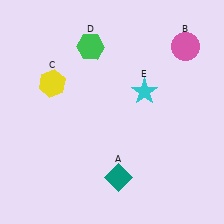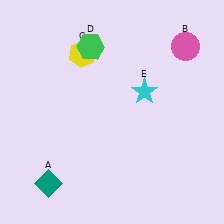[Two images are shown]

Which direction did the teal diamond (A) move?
The teal diamond (A) moved left.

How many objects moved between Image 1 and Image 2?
2 objects moved between the two images.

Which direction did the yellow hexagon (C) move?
The yellow hexagon (C) moved right.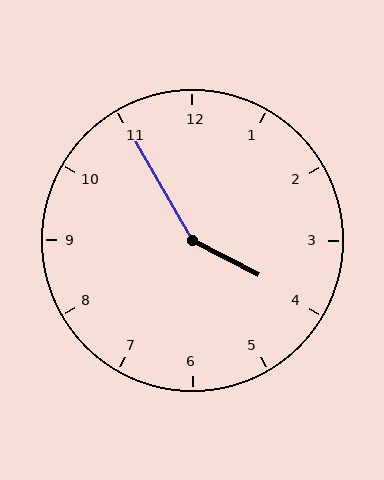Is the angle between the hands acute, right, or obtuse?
It is obtuse.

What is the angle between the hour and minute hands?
Approximately 148 degrees.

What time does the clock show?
3:55.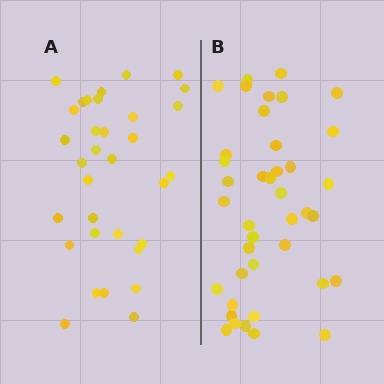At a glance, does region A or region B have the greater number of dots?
Region B (the right region) has more dots.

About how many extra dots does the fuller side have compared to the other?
Region B has roughly 8 or so more dots than region A.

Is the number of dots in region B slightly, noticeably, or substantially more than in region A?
Region B has only slightly more — the two regions are fairly close. The ratio is roughly 1.2 to 1.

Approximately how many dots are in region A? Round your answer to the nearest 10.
About 30 dots. (The exact count is 33, which rounds to 30.)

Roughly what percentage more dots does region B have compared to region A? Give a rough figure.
About 20% more.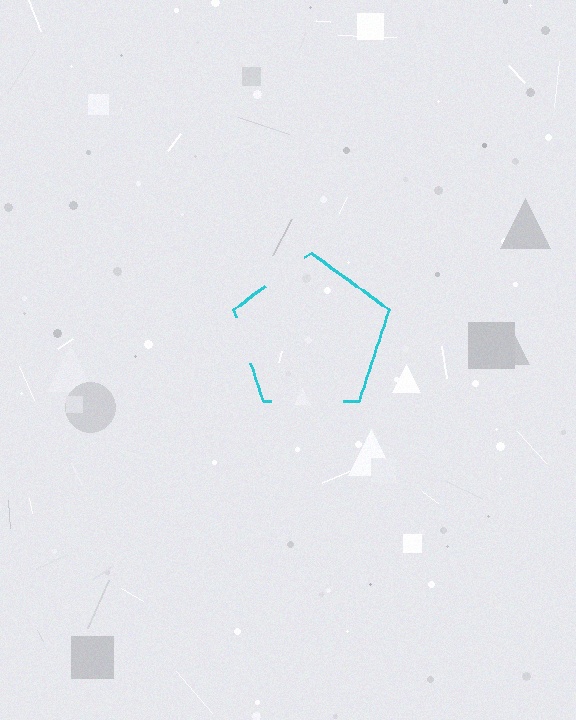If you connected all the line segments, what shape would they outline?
They would outline a pentagon.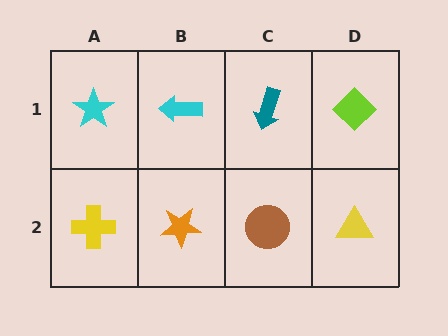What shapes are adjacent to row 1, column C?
A brown circle (row 2, column C), a cyan arrow (row 1, column B), a lime diamond (row 1, column D).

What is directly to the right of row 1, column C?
A lime diamond.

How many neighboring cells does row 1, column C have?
3.